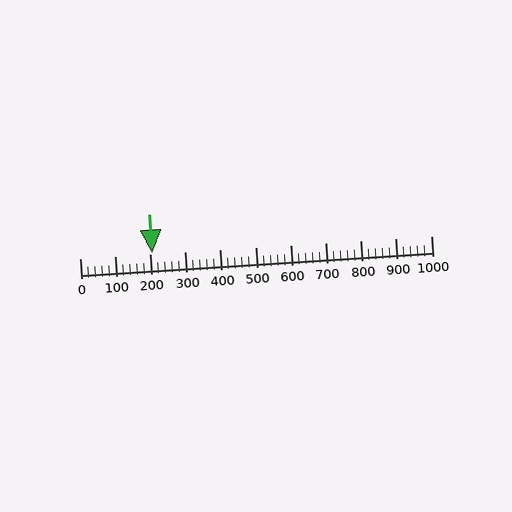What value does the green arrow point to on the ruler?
The green arrow points to approximately 206.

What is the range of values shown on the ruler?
The ruler shows values from 0 to 1000.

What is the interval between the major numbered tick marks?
The major tick marks are spaced 100 units apart.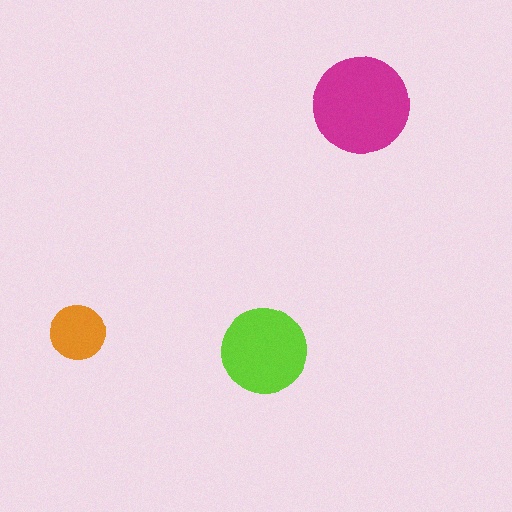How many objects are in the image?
There are 3 objects in the image.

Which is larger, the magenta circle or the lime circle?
The magenta one.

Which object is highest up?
The magenta circle is topmost.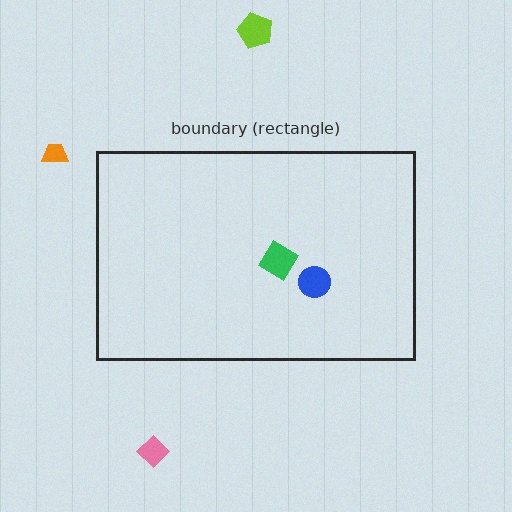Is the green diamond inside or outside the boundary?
Inside.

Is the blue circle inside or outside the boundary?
Inside.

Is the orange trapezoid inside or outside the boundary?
Outside.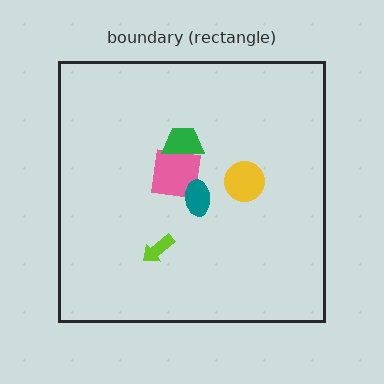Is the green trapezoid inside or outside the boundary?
Inside.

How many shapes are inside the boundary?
5 inside, 0 outside.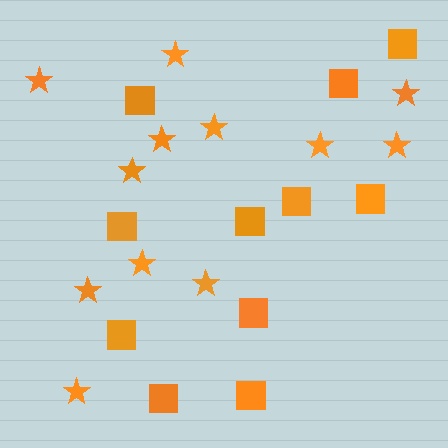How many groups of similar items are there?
There are 2 groups: one group of squares (11) and one group of stars (12).